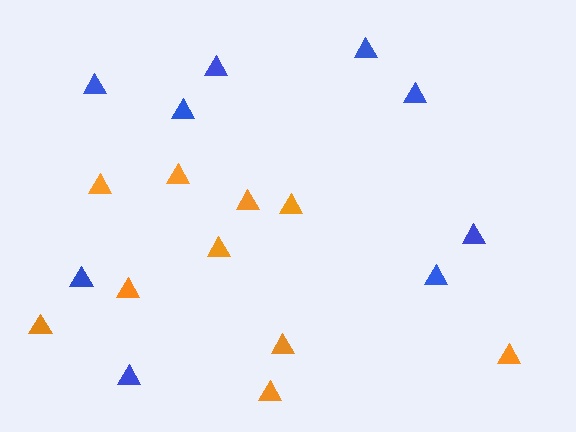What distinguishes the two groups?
There are 2 groups: one group of blue triangles (9) and one group of orange triangles (10).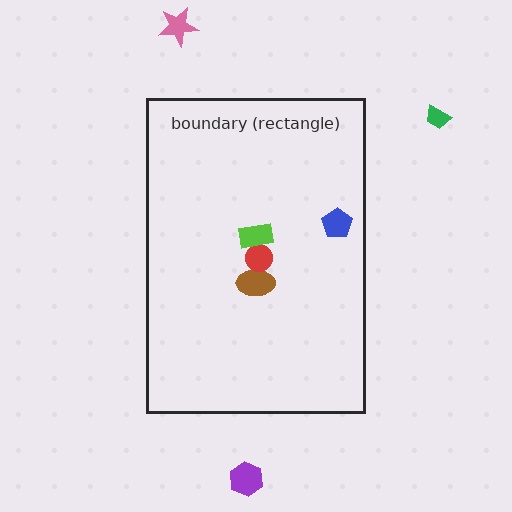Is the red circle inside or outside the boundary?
Inside.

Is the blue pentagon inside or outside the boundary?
Inside.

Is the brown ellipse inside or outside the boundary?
Inside.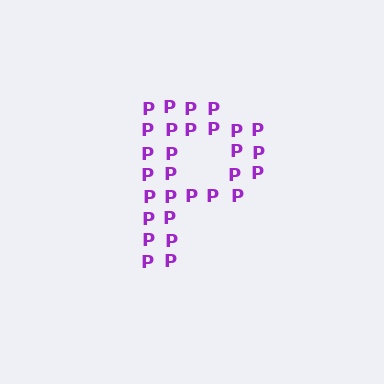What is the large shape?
The large shape is the letter P.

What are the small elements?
The small elements are letter P's.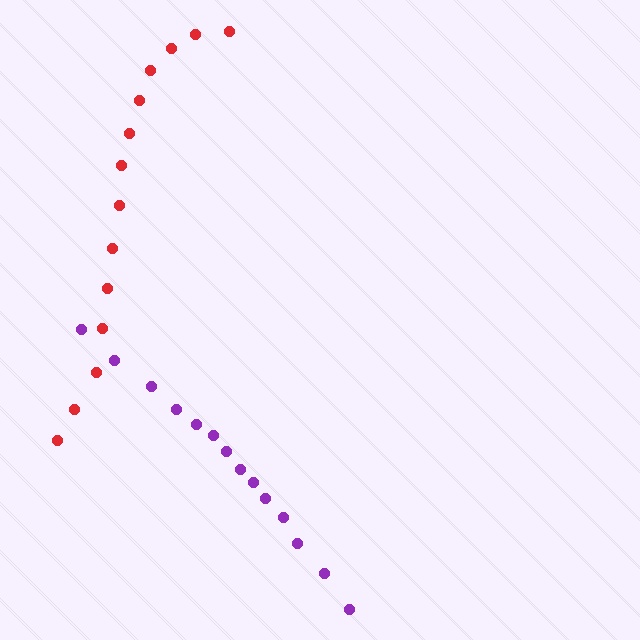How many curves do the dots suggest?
There are 2 distinct paths.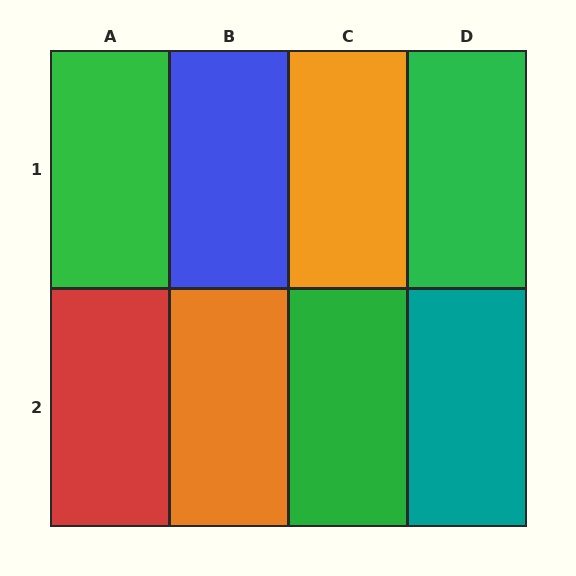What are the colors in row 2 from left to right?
Red, orange, green, teal.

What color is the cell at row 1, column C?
Orange.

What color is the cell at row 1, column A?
Green.